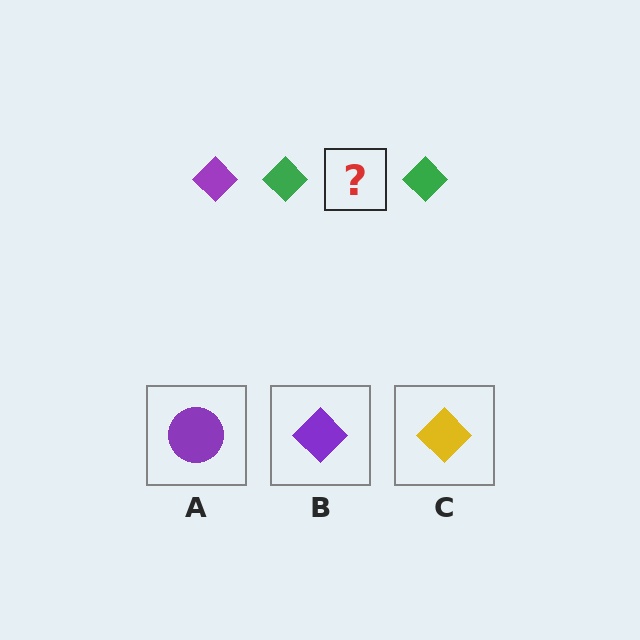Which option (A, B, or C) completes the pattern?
B.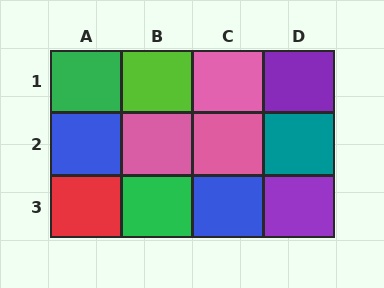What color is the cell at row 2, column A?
Blue.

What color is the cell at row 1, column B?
Lime.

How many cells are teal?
1 cell is teal.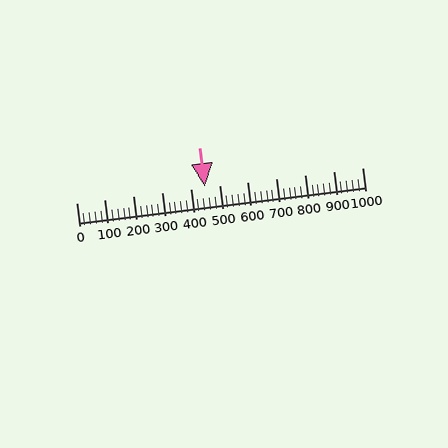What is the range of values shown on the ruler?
The ruler shows values from 0 to 1000.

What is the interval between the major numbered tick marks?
The major tick marks are spaced 100 units apart.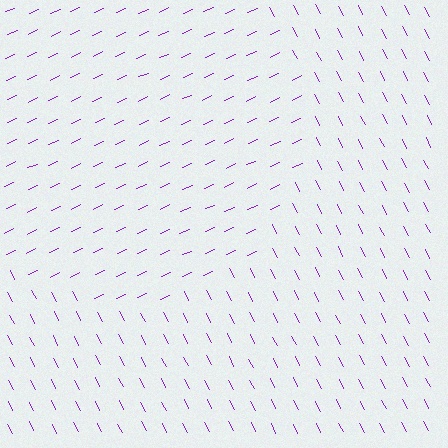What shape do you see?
I see a circle.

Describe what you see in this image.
The image is filled with small purple line segments. A circle region in the image has lines oriented differently from the surrounding lines, creating a visible texture boundary.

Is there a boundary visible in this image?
Yes, there is a texture boundary formed by a change in line orientation.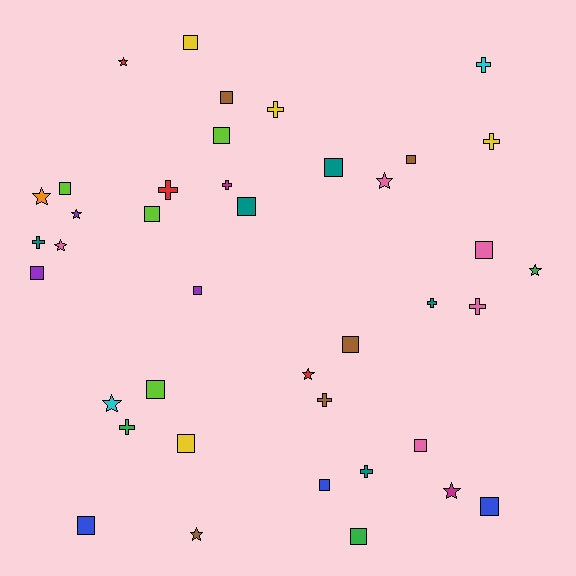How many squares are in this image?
There are 19 squares.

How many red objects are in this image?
There are 3 red objects.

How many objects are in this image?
There are 40 objects.